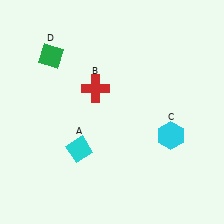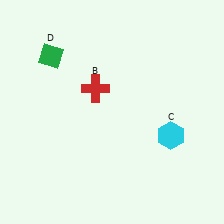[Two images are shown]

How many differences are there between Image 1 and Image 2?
There is 1 difference between the two images.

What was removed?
The cyan diamond (A) was removed in Image 2.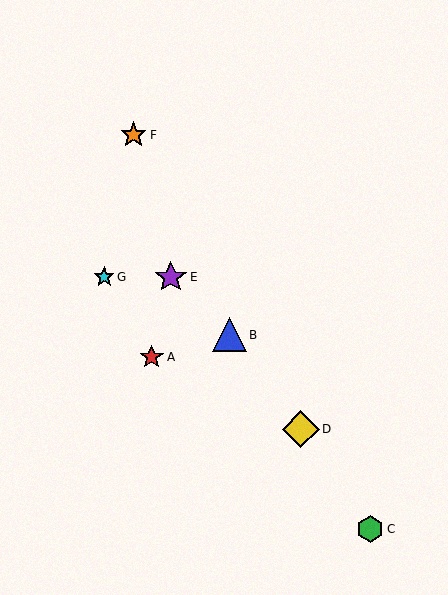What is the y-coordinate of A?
Object A is at y≈357.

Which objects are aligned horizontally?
Objects E, G are aligned horizontally.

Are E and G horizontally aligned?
Yes, both are at y≈277.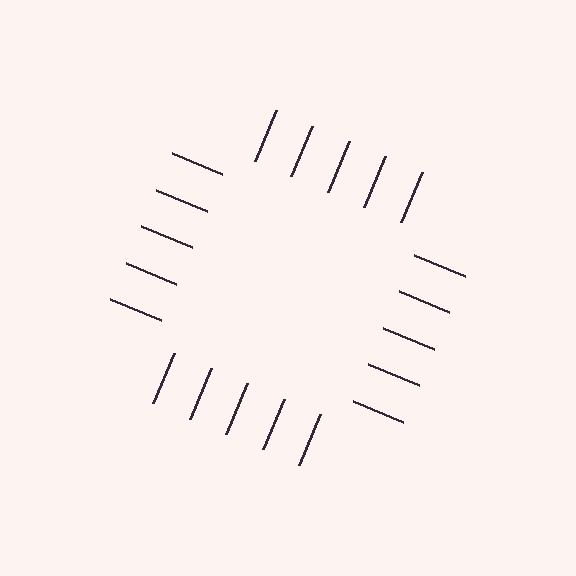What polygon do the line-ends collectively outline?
An illusory square — the line segments terminate on its edges but no continuous stroke is drawn.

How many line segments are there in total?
20 — 5 along each of the 4 edges.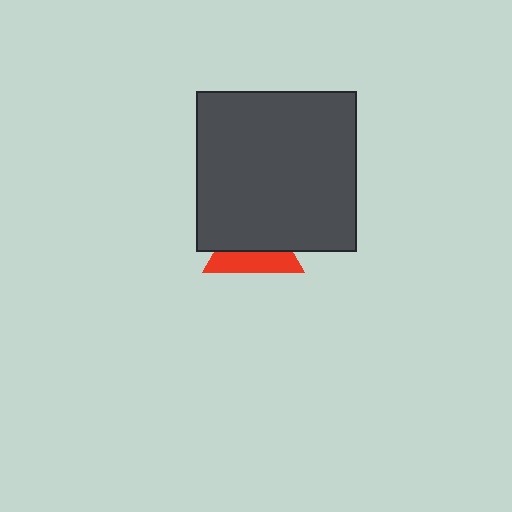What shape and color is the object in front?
The object in front is a dark gray square.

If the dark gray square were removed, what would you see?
You would see the complete red triangle.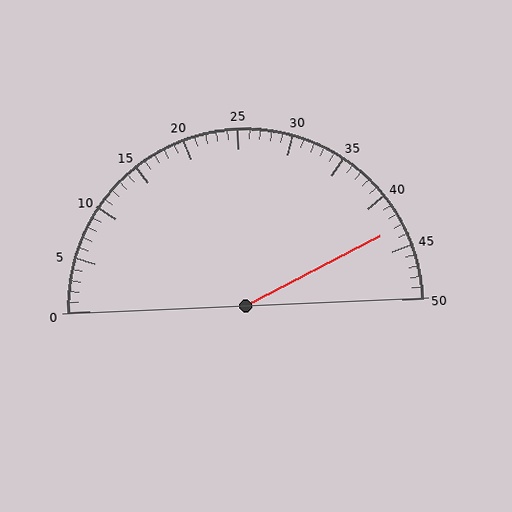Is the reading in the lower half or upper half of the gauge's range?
The reading is in the upper half of the range (0 to 50).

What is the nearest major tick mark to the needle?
The nearest major tick mark is 45.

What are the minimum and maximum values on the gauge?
The gauge ranges from 0 to 50.